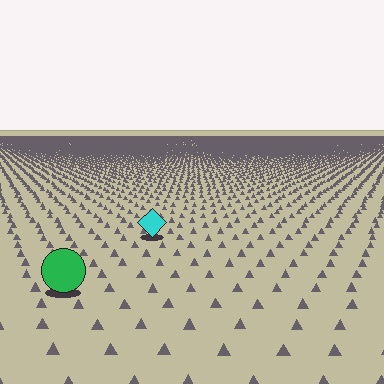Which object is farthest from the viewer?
The cyan diamond is farthest from the viewer. It appears smaller and the ground texture around it is denser.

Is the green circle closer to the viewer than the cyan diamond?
Yes. The green circle is closer — you can tell from the texture gradient: the ground texture is coarser near it.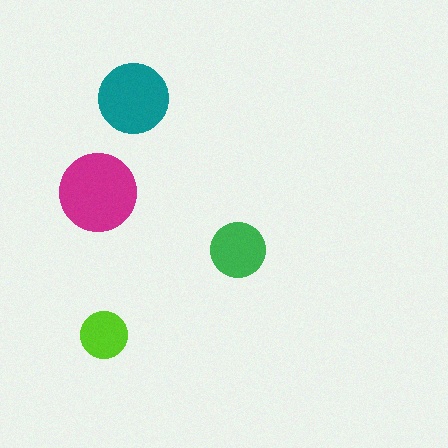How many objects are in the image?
There are 4 objects in the image.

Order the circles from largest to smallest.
the magenta one, the teal one, the green one, the lime one.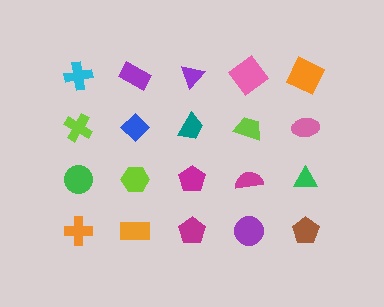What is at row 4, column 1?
An orange cross.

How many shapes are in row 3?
5 shapes.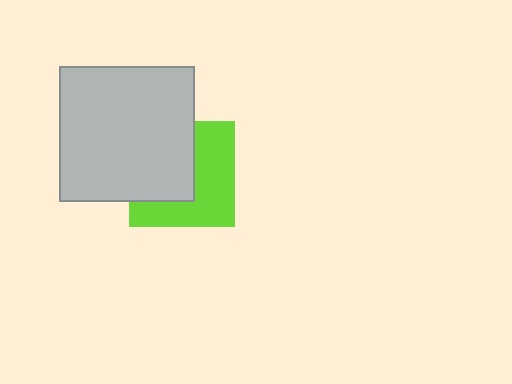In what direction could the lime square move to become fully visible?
The lime square could move toward the lower-right. That would shift it out from behind the light gray square entirely.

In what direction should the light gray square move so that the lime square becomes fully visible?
The light gray square should move toward the upper-left. That is the shortest direction to clear the overlap and leave the lime square fully visible.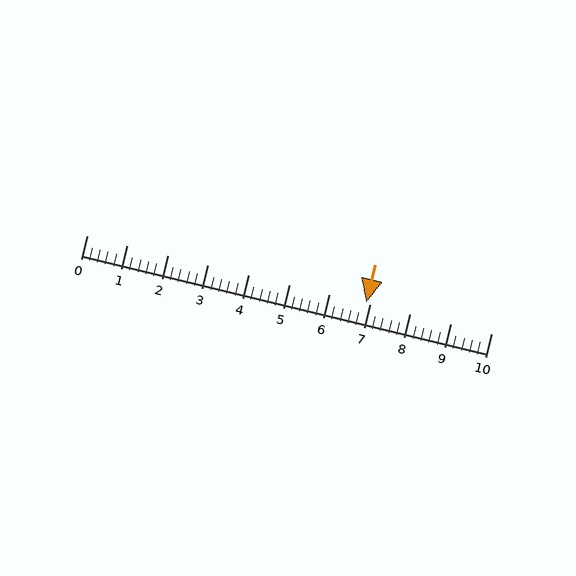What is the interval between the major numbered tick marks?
The major tick marks are spaced 1 units apart.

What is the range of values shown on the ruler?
The ruler shows values from 0 to 10.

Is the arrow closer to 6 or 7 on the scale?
The arrow is closer to 7.